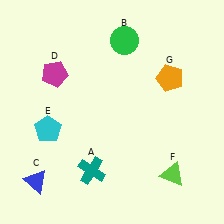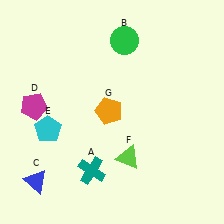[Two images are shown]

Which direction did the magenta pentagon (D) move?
The magenta pentagon (D) moved down.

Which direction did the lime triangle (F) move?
The lime triangle (F) moved left.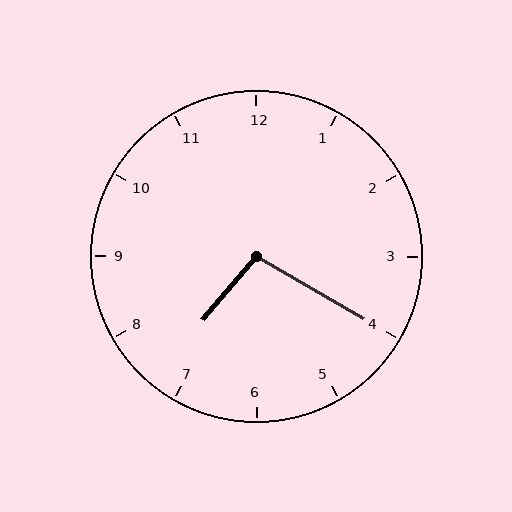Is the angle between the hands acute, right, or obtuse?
It is obtuse.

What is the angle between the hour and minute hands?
Approximately 100 degrees.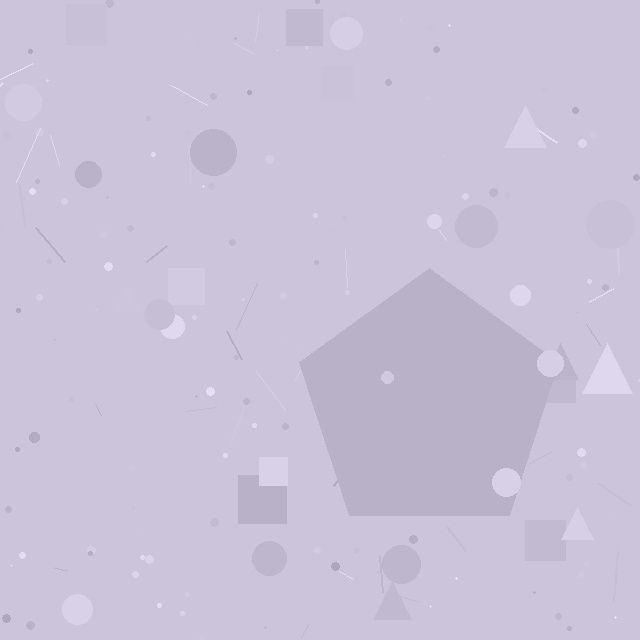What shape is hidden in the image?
A pentagon is hidden in the image.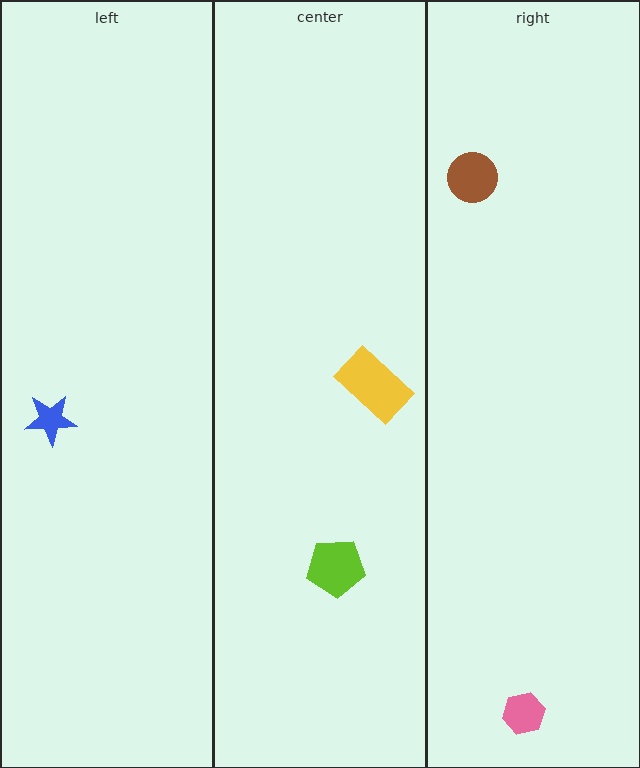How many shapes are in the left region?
1.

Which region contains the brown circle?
The right region.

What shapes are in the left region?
The blue star.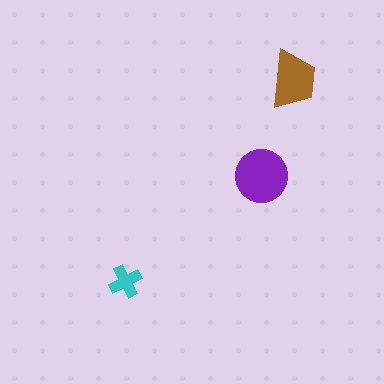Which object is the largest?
The purple circle.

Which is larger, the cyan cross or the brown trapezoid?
The brown trapezoid.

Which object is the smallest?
The cyan cross.